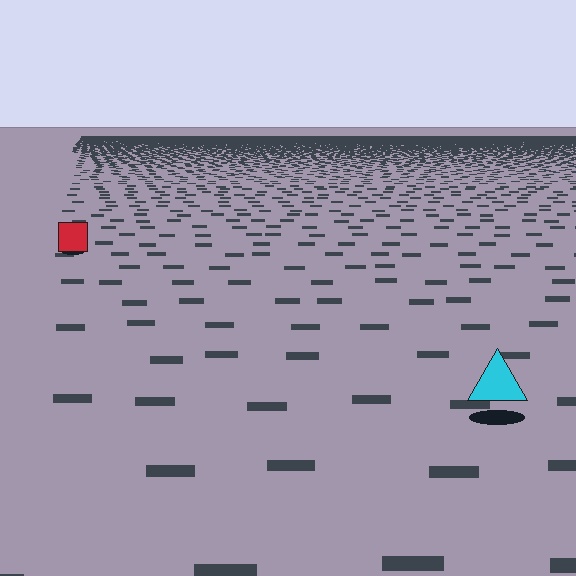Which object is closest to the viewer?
The cyan triangle is closest. The texture marks near it are larger and more spread out.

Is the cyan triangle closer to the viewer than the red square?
Yes. The cyan triangle is closer — you can tell from the texture gradient: the ground texture is coarser near it.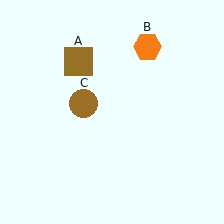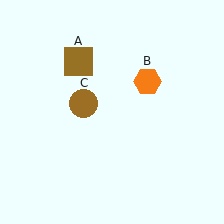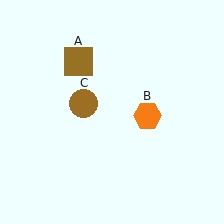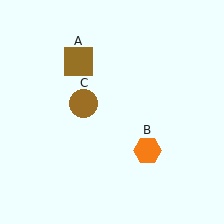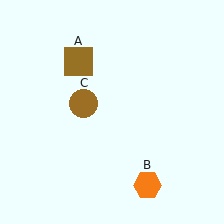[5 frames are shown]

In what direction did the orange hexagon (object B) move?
The orange hexagon (object B) moved down.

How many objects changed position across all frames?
1 object changed position: orange hexagon (object B).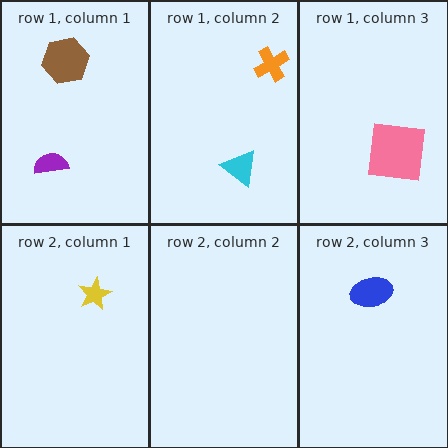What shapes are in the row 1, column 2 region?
The orange cross, the cyan triangle.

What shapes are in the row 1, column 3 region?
The pink square.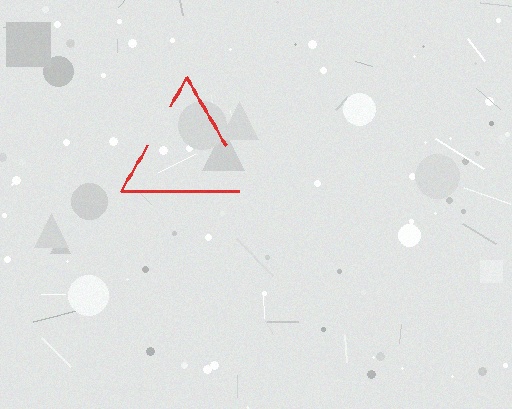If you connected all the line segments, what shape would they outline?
They would outline a triangle.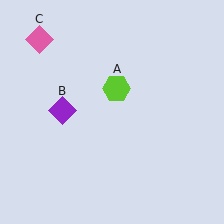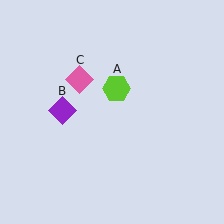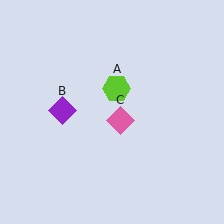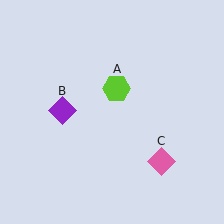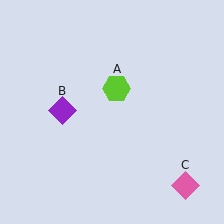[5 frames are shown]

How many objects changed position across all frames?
1 object changed position: pink diamond (object C).